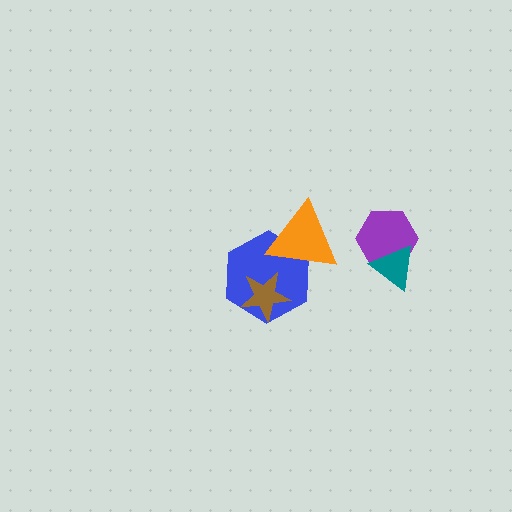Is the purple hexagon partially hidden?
Yes, it is partially covered by another shape.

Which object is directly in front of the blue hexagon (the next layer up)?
The orange triangle is directly in front of the blue hexagon.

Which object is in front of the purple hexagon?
The teal triangle is in front of the purple hexagon.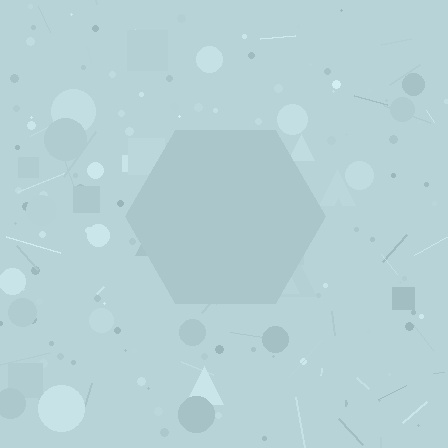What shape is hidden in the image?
A hexagon is hidden in the image.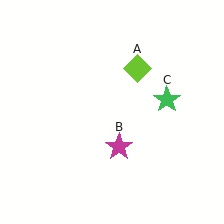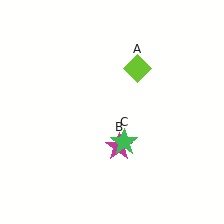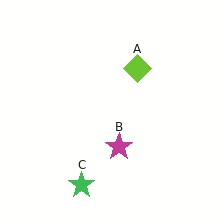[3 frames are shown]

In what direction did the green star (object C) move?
The green star (object C) moved down and to the left.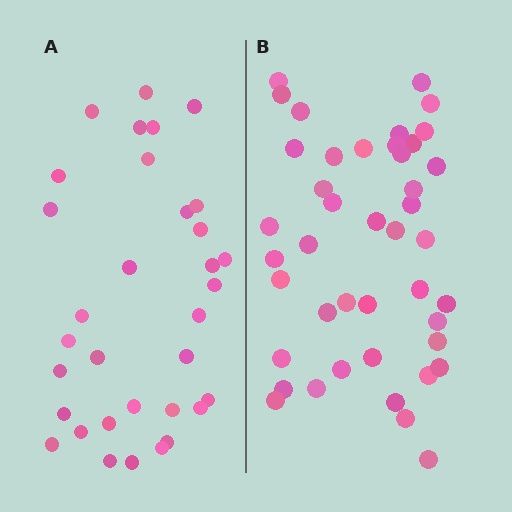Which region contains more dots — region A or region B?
Region B (the right region) has more dots.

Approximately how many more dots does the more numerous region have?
Region B has roughly 10 or so more dots than region A.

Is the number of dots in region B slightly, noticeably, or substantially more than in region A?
Region B has noticeably more, but not dramatically so. The ratio is roughly 1.3 to 1.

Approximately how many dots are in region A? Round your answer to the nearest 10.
About 30 dots. (The exact count is 33, which rounds to 30.)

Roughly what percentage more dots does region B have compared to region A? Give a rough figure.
About 30% more.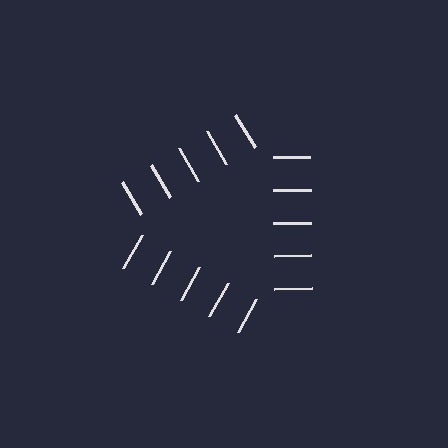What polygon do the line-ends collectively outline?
An illusory triangle — the line segments terminate on its edges but no continuous stroke is drawn.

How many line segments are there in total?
15 — 5 along each of the 3 edges.